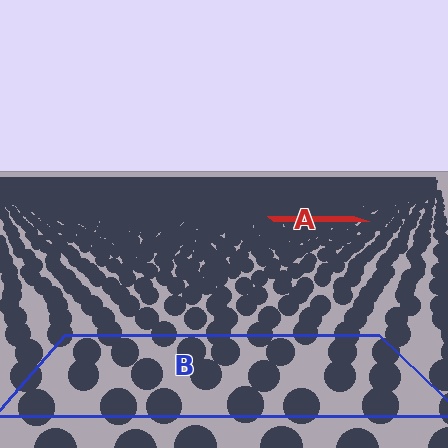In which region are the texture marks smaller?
The texture marks are smaller in region A, because it is farther away.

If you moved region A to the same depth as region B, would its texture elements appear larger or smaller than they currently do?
They would appear larger. At a closer depth, the same texture elements are projected at a bigger on-screen size.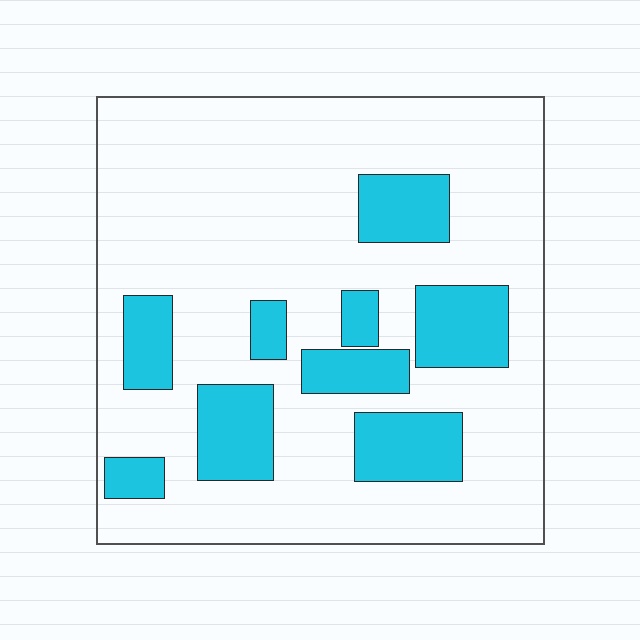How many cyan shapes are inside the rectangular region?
9.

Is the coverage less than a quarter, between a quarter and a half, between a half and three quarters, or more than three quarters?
Less than a quarter.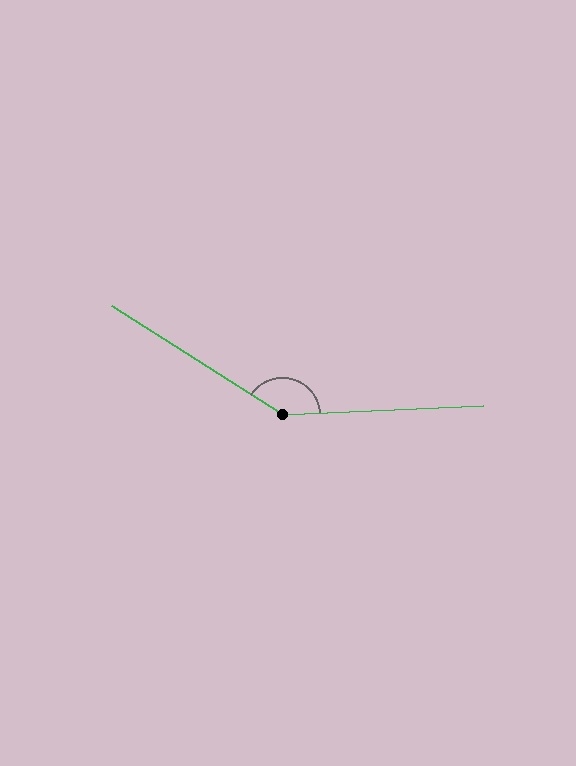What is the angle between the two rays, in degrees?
Approximately 145 degrees.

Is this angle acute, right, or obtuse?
It is obtuse.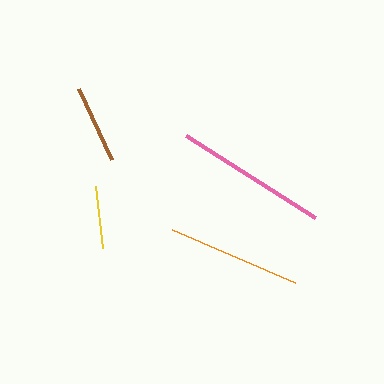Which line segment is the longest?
The pink line is the longest at approximately 153 pixels.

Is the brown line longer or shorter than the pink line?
The pink line is longer than the brown line.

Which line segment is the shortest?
The yellow line is the shortest at approximately 63 pixels.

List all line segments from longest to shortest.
From longest to shortest: pink, orange, brown, yellow.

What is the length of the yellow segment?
The yellow segment is approximately 63 pixels long.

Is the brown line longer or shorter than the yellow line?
The brown line is longer than the yellow line.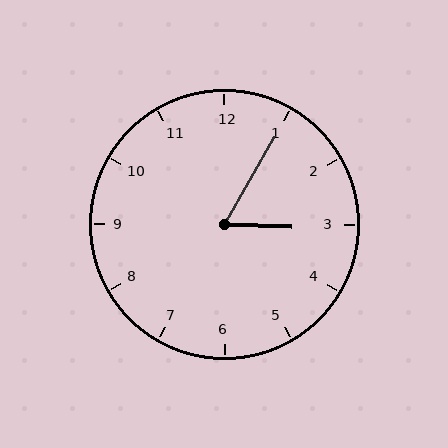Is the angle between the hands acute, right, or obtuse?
It is acute.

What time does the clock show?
3:05.